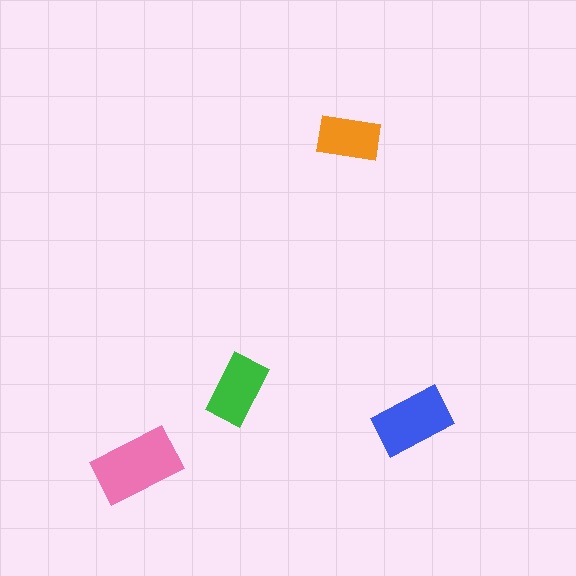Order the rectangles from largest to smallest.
the pink one, the blue one, the green one, the orange one.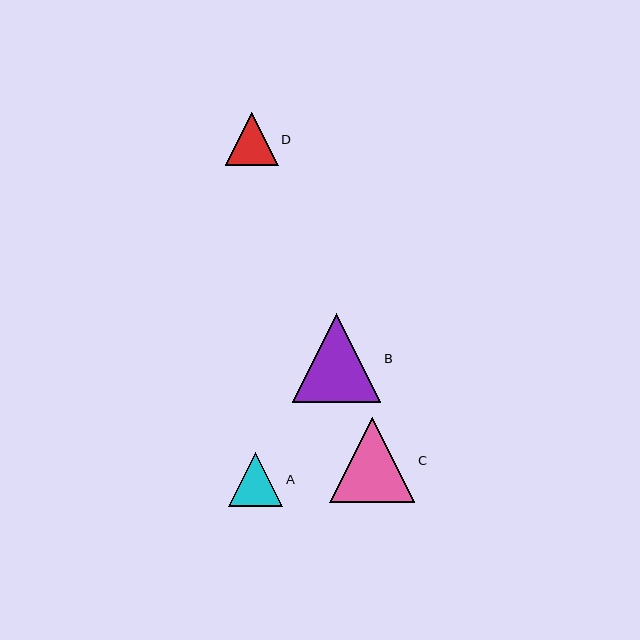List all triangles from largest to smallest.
From largest to smallest: B, C, A, D.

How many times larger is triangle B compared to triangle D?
Triangle B is approximately 1.7 times the size of triangle D.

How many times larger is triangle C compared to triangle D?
Triangle C is approximately 1.6 times the size of triangle D.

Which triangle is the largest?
Triangle B is the largest with a size of approximately 88 pixels.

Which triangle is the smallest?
Triangle D is the smallest with a size of approximately 53 pixels.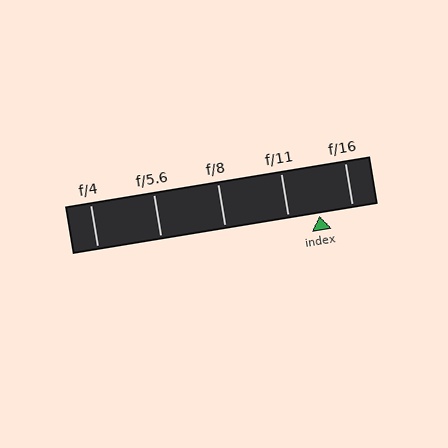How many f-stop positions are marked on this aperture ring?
There are 5 f-stop positions marked.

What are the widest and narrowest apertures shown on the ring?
The widest aperture shown is f/4 and the narrowest is f/16.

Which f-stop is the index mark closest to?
The index mark is closest to f/11.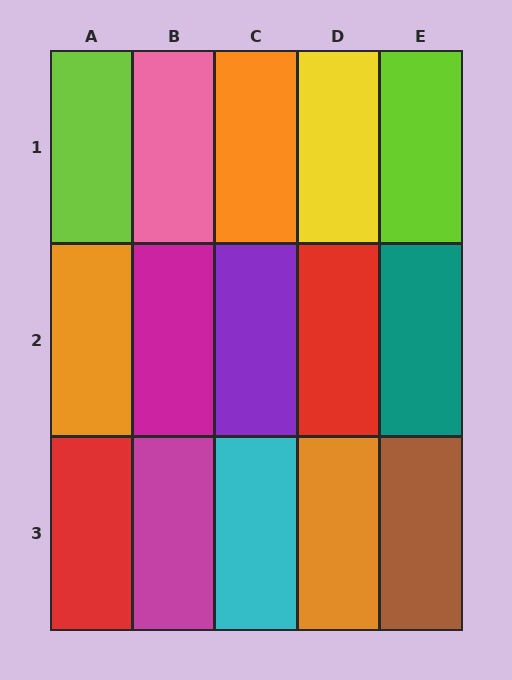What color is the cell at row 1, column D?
Yellow.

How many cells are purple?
1 cell is purple.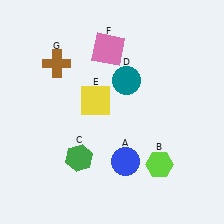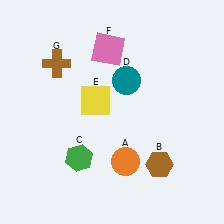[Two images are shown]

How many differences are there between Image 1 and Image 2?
There are 2 differences between the two images.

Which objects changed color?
A changed from blue to orange. B changed from lime to brown.